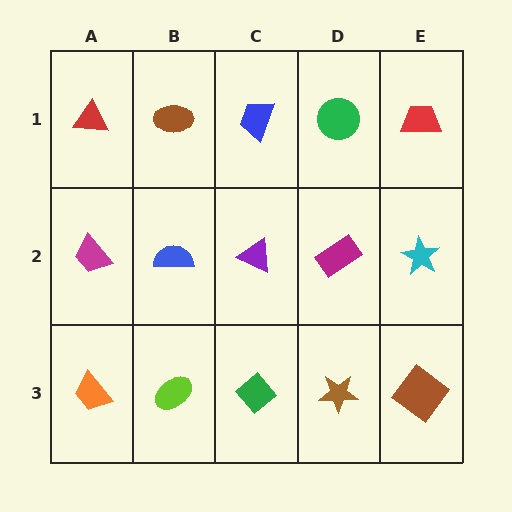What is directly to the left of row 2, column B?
A magenta trapezoid.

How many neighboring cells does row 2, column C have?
4.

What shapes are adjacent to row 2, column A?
A red triangle (row 1, column A), an orange trapezoid (row 3, column A), a blue semicircle (row 2, column B).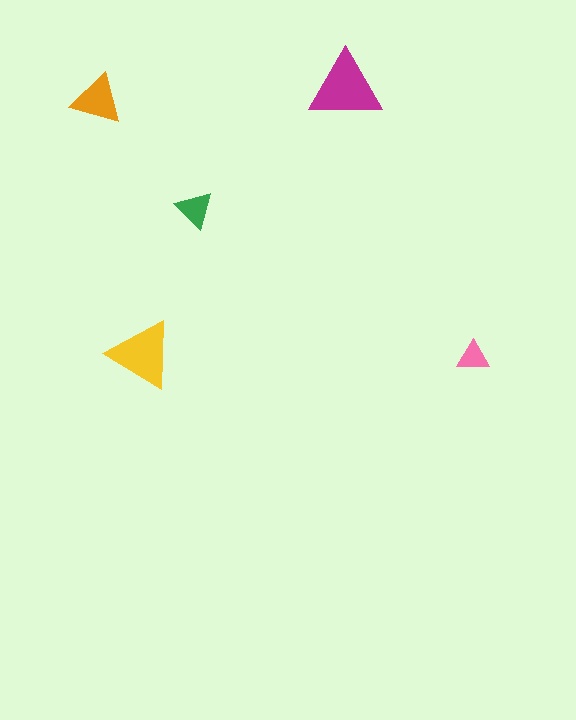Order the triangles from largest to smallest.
the magenta one, the yellow one, the orange one, the green one, the pink one.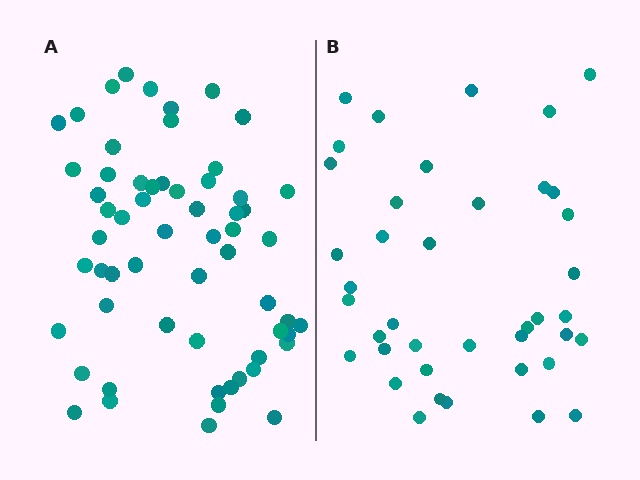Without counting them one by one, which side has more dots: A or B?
Region A (the left region) has more dots.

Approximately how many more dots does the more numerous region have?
Region A has approximately 20 more dots than region B.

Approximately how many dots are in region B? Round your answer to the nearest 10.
About 40 dots.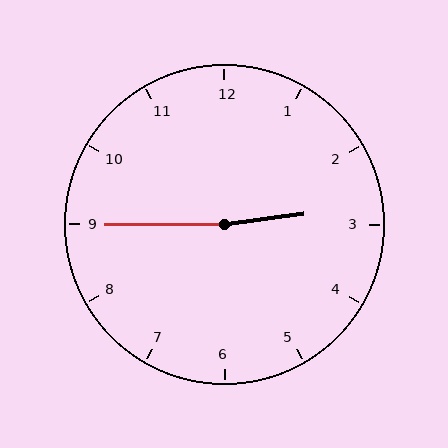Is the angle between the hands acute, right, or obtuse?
It is obtuse.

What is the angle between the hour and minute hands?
Approximately 172 degrees.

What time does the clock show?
2:45.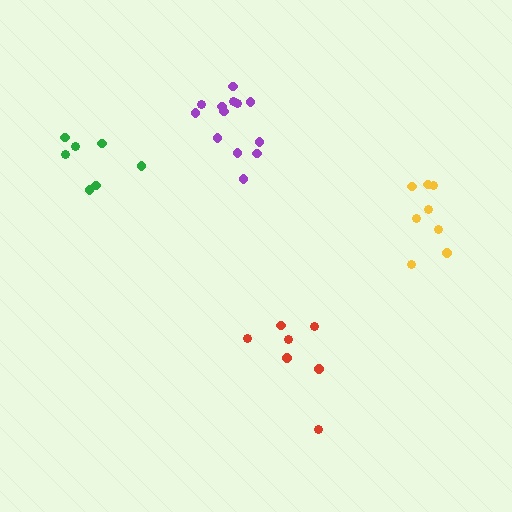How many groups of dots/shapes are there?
There are 4 groups.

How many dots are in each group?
Group 1: 7 dots, Group 2: 8 dots, Group 3: 7 dots, Group 4: 13 dots (35 total).